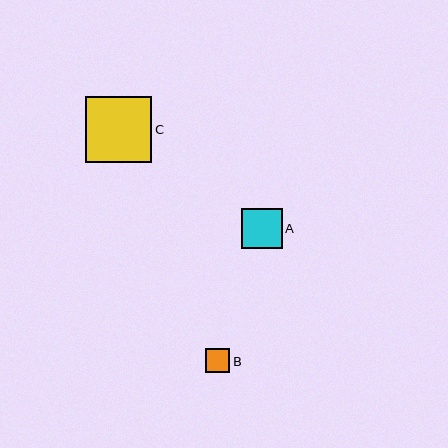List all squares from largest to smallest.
From largest to smallest: C, A, B.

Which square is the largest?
Square C is the largest with a size of approximately 66 pixels.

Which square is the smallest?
Square B is the smallest with a size of approximately 24 pixels.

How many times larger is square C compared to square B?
Square C is approximately 2.7 times the size of square B.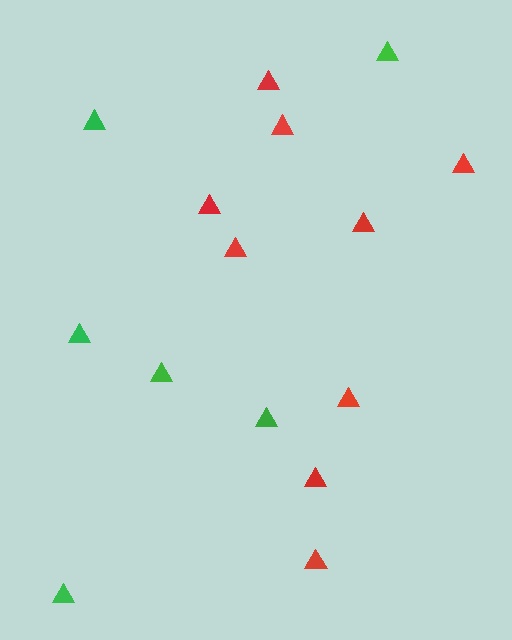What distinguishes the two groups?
There are 2 groups: one group of green triangles (6) and one group of red triangles (9).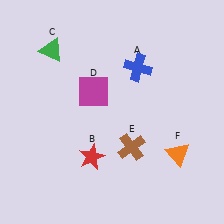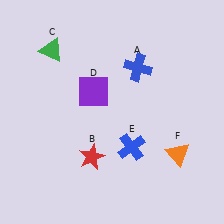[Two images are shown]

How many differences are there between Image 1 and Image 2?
There are 2 differences between the two images.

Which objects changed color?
D changed from magenta to purple. E changed from brown to blue.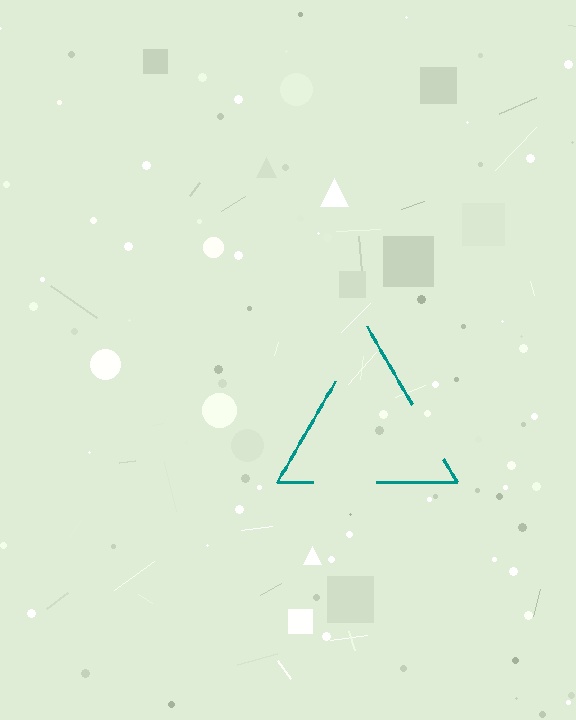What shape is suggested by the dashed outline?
The dashed outline suggests a triangle.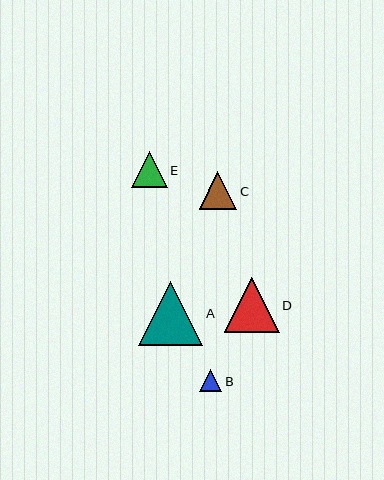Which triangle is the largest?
Triangle A is the largest with a size of approximately 64 pixels.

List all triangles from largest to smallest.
From largest to smallest: A, D, C, E, B.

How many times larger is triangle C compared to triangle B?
Triangle C is approximately 1.7 times the size of triangle B.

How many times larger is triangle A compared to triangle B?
Triangle A is approximately 2.9 times the size of triangle B.